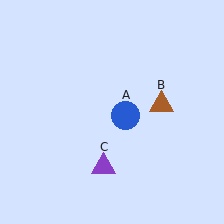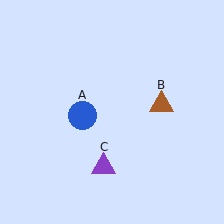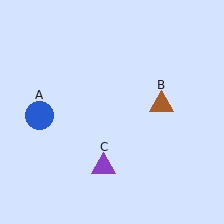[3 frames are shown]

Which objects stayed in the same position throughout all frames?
Brown triangle (object B) and purple triangle (object C) remained stationary.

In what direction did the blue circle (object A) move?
The blue circle (object A) moved left.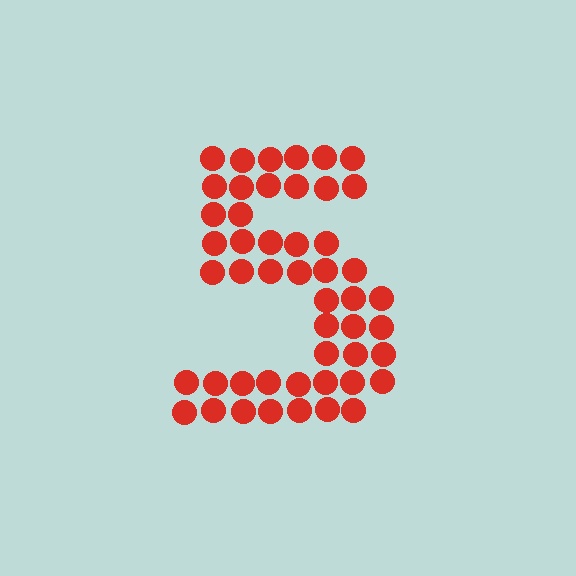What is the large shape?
The large shape is the digit 5.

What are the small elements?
The small elements are circles.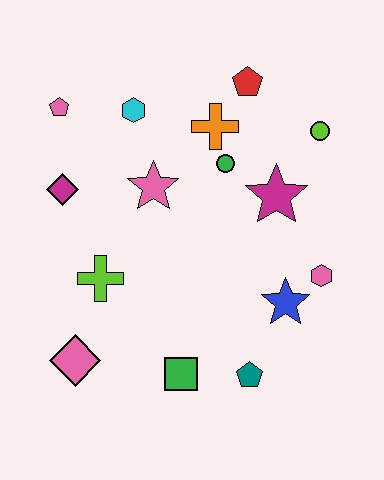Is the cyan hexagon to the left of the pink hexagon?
Yes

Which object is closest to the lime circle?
The magenta star is closest to the lime circle.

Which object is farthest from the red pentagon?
The pink diamond is farthest from the red pentagon.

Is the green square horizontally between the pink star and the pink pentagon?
No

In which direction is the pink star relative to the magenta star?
The pink star is to the left of the magenta star.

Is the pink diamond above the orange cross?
No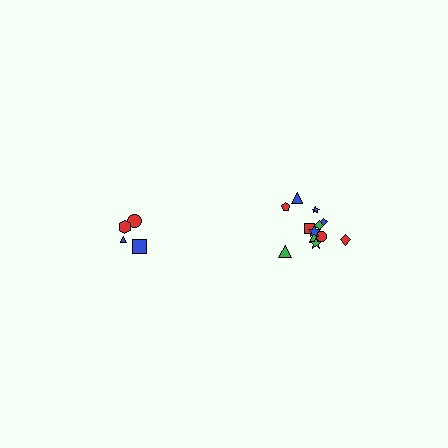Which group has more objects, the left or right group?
The right group.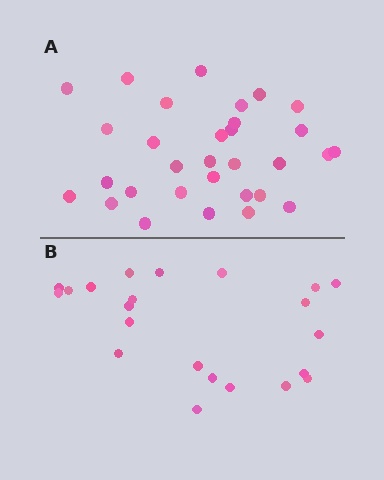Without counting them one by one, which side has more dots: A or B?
Region A (the top region) has more dots.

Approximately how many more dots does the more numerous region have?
Region A has roughly 8 or so more dots than region B.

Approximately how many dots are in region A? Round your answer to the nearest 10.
About 30 dots. (The exact count is 31, which rounds to 30.)